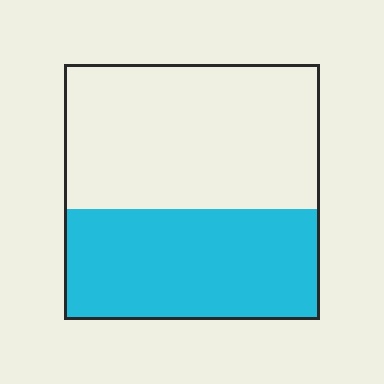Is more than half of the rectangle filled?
No.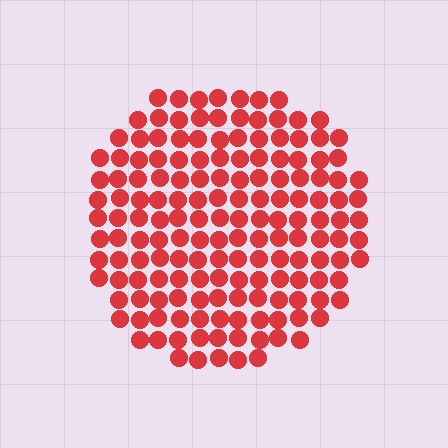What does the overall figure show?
The overall figure shows a circle.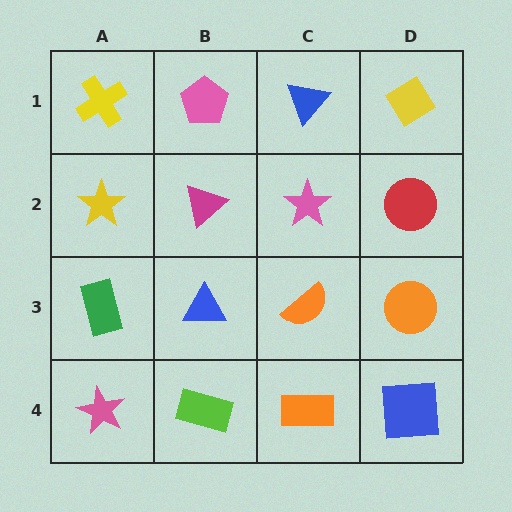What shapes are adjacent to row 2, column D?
A yellow diamond (row 1, column D), an orange circle (row 3, column D), a pink star (row 2, column C).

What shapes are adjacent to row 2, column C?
A blue triangle (row 1, column C), an orange semicircle (row 3, column C), a magenta triangle (row 2, column B), a red circle (row 2, column D).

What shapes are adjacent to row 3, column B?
A magenta triangle (row 2, column B), a lime rectangle (row 4, column B), a green rectangle (row 3, column A), an orange semicircle (row 3, column C).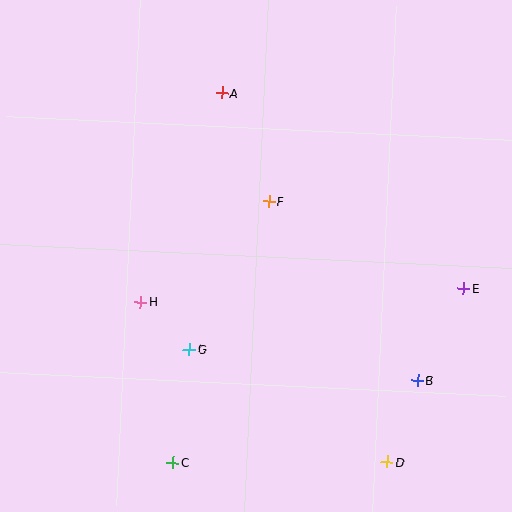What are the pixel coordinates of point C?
Point C is at (173, 463).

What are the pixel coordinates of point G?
Point G is at (189, 349).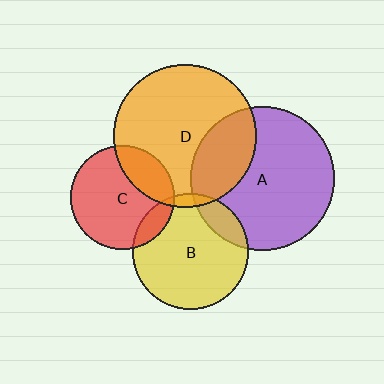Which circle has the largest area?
Circle A (purple).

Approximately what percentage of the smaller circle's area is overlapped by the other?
Approximately 5%.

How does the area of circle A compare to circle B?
Approximately 1.5 times.